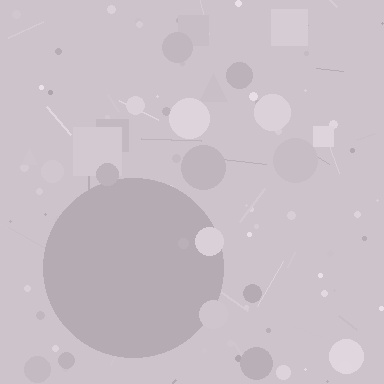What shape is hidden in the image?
A circle is hidden in the image.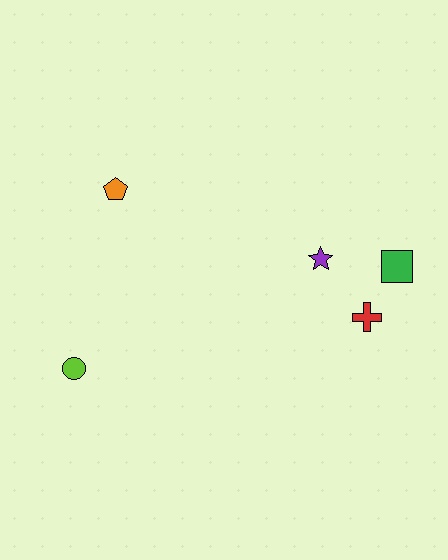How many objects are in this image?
There are 5 objects.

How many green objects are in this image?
There is 1 green object.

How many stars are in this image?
There is 1 star.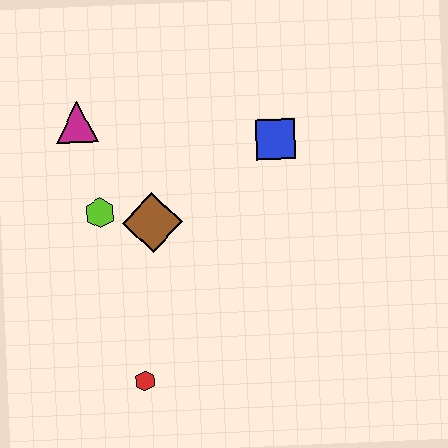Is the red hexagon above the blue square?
No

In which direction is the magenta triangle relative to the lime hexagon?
The magenta triangle is above the lime hexagon.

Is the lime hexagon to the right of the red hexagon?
No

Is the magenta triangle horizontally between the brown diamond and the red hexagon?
No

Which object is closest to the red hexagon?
The brown diamond is closest to the red hexagon.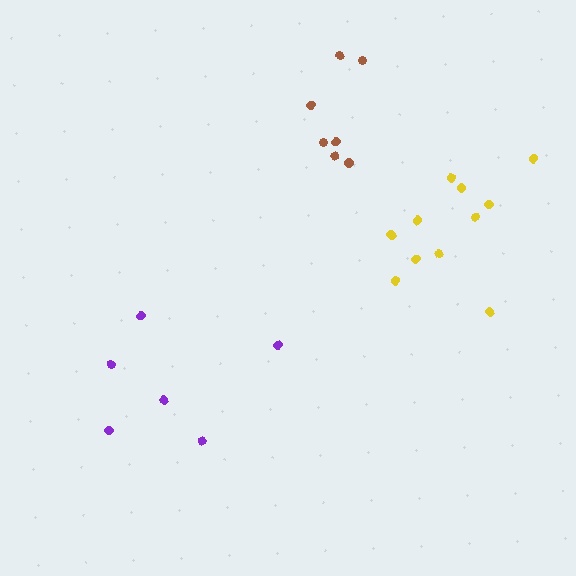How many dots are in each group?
Group 1: 7 dots, Group 2: 11 dots, Group 3: 6 dots (24 total).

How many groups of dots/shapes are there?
There are 3 groups.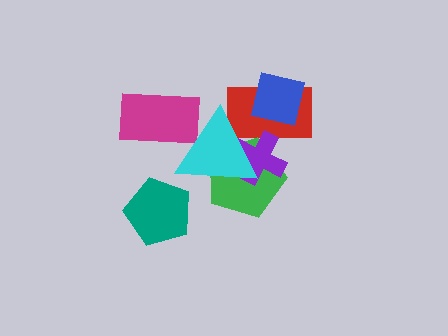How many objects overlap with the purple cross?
3 objects overlap with the purple cross.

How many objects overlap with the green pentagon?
3 objects overlap with the green pentagon.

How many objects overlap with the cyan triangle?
4 objects overlap with the cyan triangle.